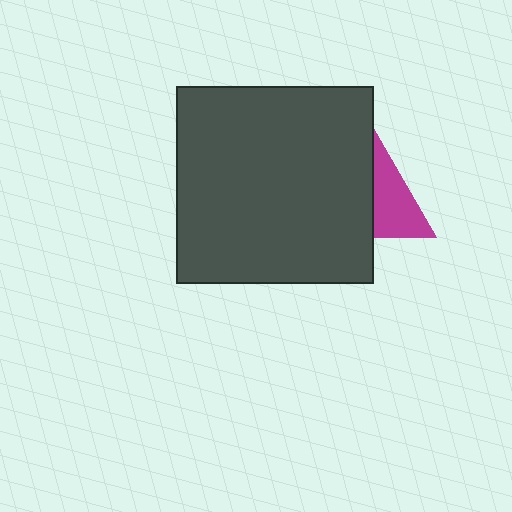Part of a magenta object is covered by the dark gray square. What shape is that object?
It is a triangle.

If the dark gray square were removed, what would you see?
You would see the complete magenta triangle.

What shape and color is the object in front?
The object in front is a dark gray square.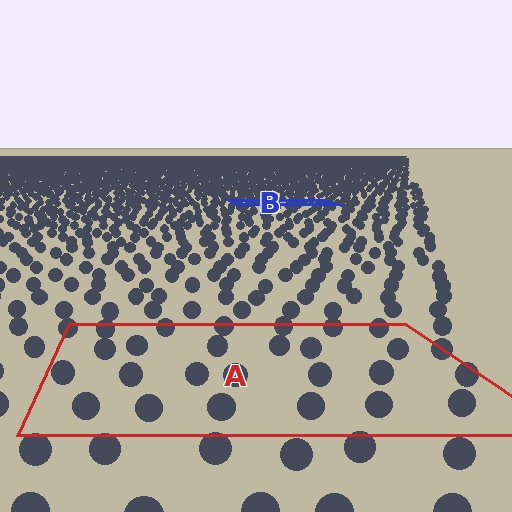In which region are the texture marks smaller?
The texture marks are smaller in region B, because it is farther away.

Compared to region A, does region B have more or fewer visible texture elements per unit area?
Region B has more texture elements per unit area — they are packed more densely because it is farther away.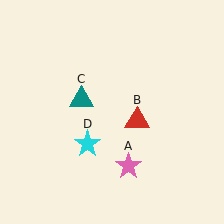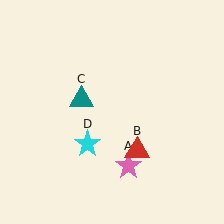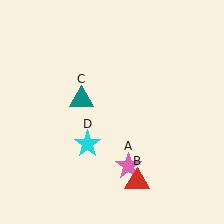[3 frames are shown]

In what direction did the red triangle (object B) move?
The red triangle (object B) moved down.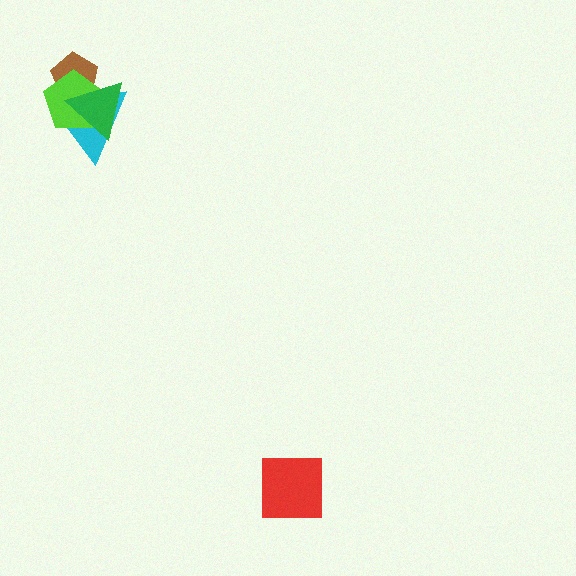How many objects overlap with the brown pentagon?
3 objects overlap with the brown pentagon.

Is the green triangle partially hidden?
No, no other shape covers it.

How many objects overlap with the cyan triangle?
3 objects overlap with the cyan triangle.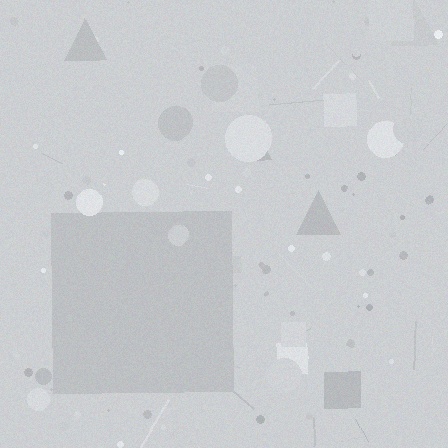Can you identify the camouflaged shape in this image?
The camouflaged shape is a square.